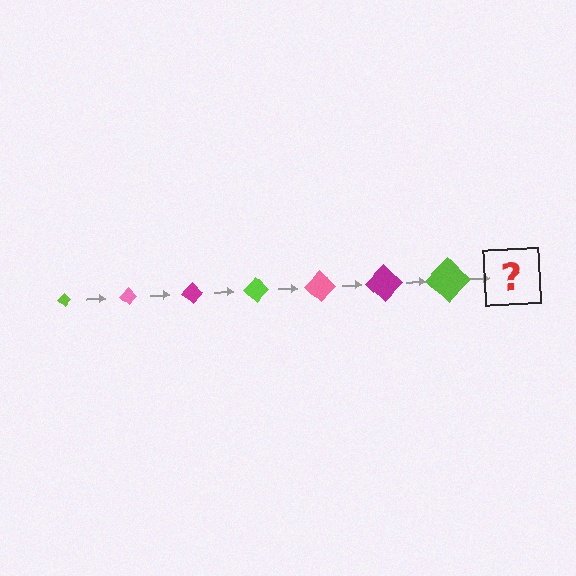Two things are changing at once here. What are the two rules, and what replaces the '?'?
The two rules are that the diamond grows larger each step and the color cycles through lime, pink, and magenta. The '?' should be a pink diamond, larger than the previous one.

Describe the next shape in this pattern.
It should be a pink diamond, larger than the previous one.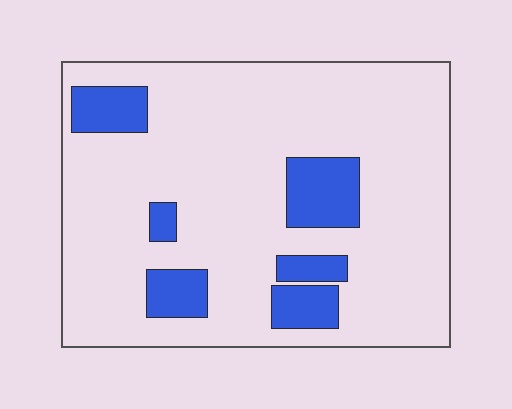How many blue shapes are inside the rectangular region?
6.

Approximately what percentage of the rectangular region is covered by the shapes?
Approximately 15%.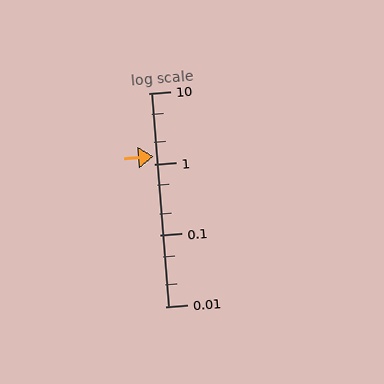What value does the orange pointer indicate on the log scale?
The pointer indicates approximately 1.3.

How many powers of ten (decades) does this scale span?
The scale spans 3 decades, from 0.01 to 10.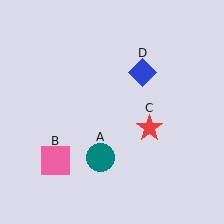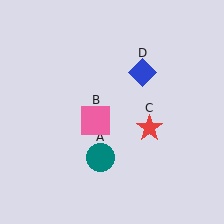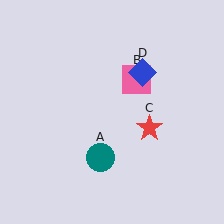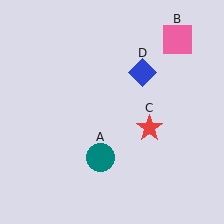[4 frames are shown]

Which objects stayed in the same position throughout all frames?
Teal circle (object A) and red star (object C) and blue diamond (object D) remained stationary.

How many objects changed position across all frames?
1 object changed position: pink square (object B).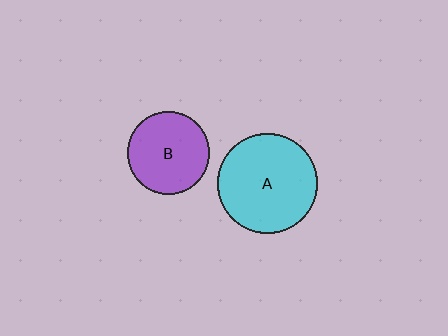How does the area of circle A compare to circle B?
Approximately 1.5 times.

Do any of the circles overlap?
No, none of the circles overlap.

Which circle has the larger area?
Circle A (cyan).